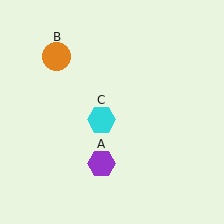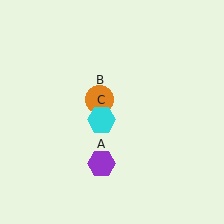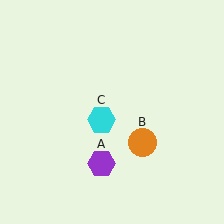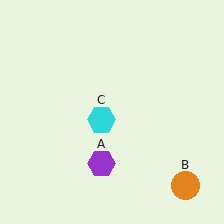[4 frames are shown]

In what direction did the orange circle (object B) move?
The orange circle (object B) moved down and to the right.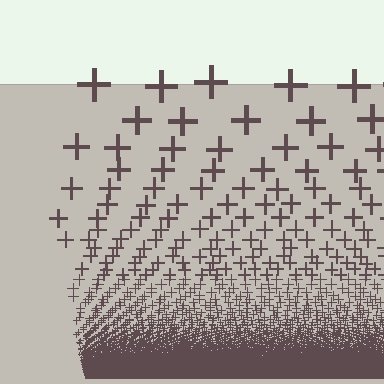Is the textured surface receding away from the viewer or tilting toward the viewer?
The surface appears to tilt toward the viewer. Texture elements get larger and sparser toward the top.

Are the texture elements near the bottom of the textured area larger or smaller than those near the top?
Smaller. The gradient is inverted — elements near the bottom are smaller and denser.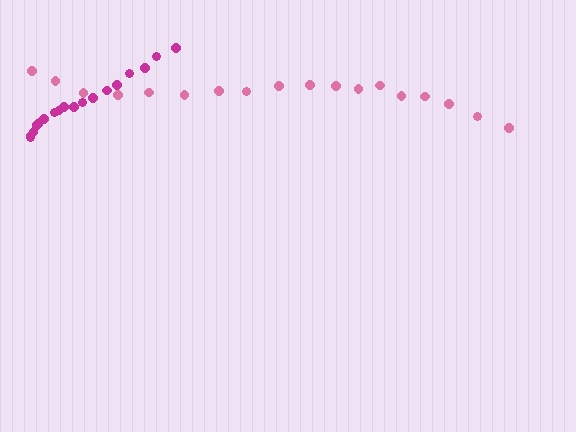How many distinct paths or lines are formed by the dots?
There are 2 distinct paths.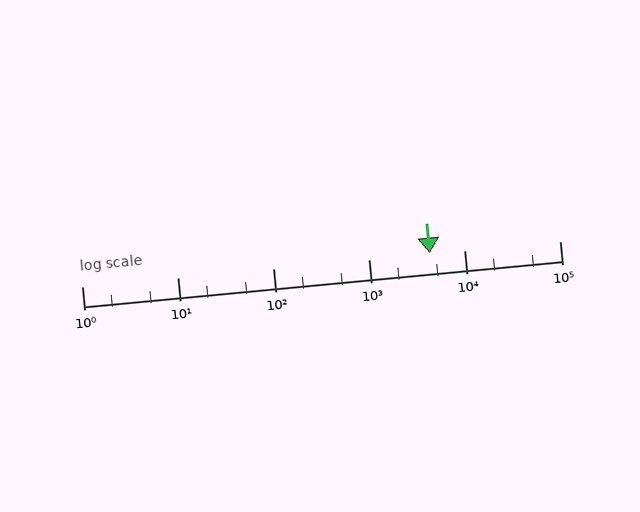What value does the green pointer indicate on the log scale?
The pointer indicates approximately 4400.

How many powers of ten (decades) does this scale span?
The scale spans 5 decades, from 1 to 100000.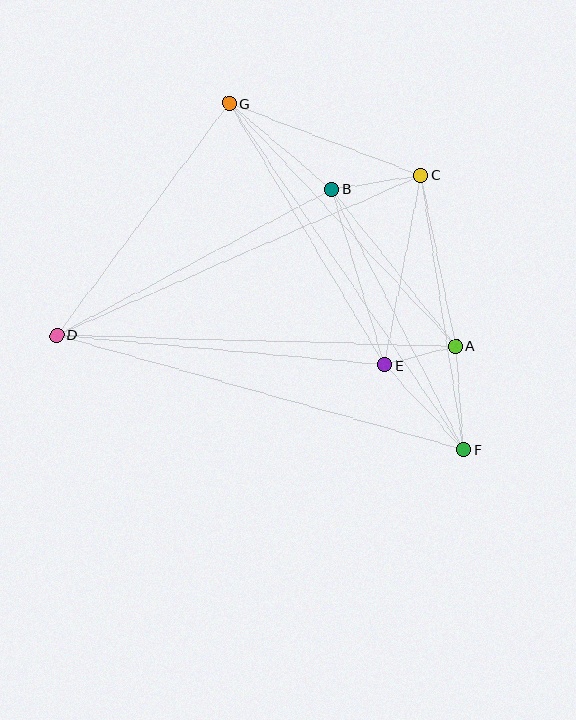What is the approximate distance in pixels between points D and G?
The distance between D and G is approximately 289 pixels.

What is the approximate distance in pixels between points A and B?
The distance between A and B is approximately 200 pixels.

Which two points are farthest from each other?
Points D and F are farthest from each other.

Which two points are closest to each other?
Points A and E are closest to each other.